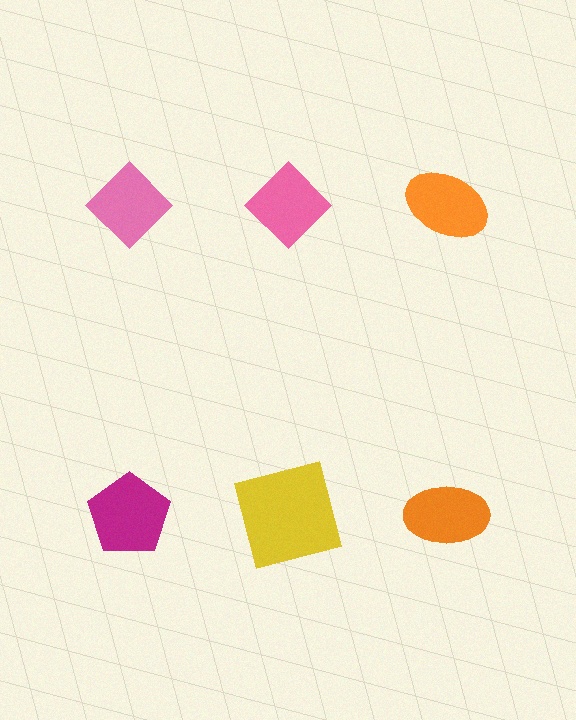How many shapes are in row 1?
3 shapes.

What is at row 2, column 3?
An orange ellipse.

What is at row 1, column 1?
A pink diamond.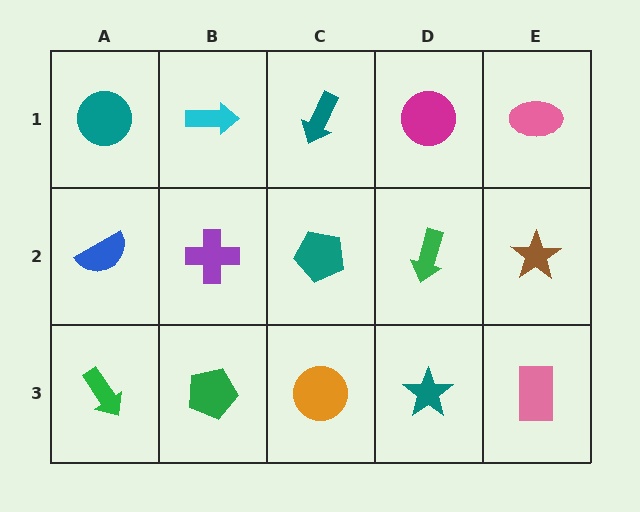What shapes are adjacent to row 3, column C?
A teal pentagon (row 2, column C), a green pentagon (row 3, column B), a teal star (row 3, column D).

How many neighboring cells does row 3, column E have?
2.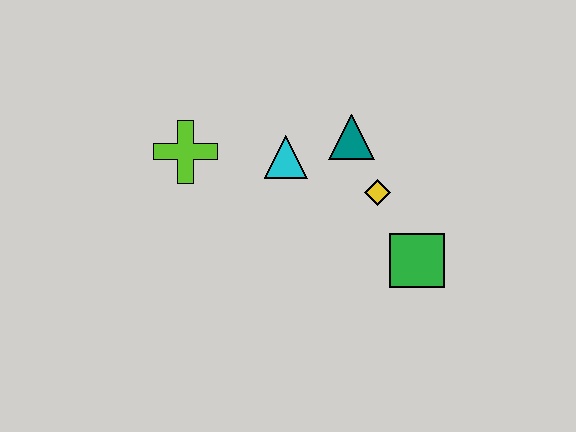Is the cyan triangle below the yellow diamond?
No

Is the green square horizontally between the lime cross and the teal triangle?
No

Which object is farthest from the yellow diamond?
The lime cross is farthest from the yellow diamond.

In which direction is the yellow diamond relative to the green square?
The yellow diamond is above the green square.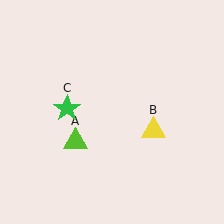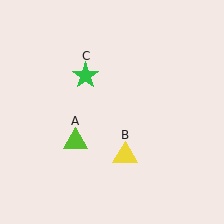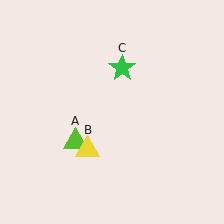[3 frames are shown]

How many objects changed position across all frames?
2 objects changed position: yellow triangle (object B), green star (object C).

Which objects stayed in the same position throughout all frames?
Lime triangle (object A) remained stationary.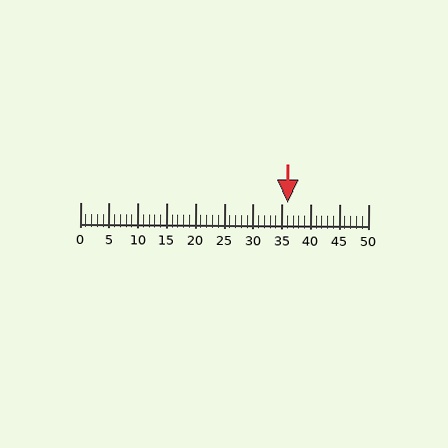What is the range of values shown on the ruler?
The ruler shows values from 0 to 50.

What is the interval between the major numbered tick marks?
The major tick marks are spaced 5 units apart.